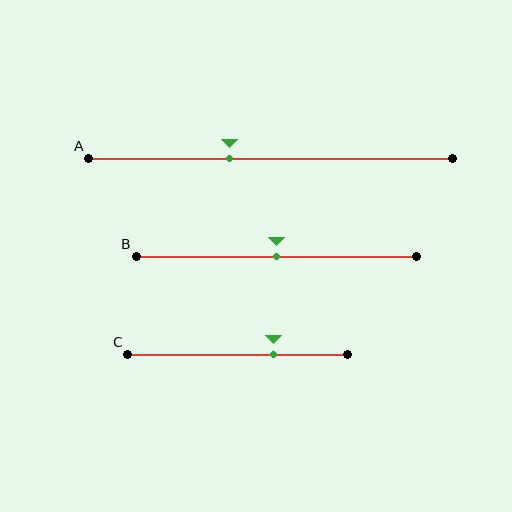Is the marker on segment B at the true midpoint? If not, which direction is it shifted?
Yes, the marker on segment B is at the true midpoint.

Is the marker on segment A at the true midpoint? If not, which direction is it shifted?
No, the marker on segment A is shifted to the left by about 11% of the segment length.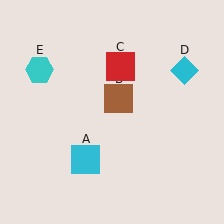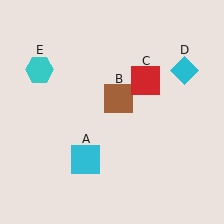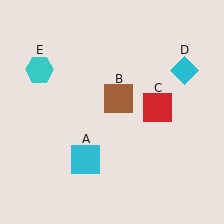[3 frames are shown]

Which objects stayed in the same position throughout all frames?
Cyan square (object A) and brown square (object B) and cyan diamond (object D) and cyan hexagon (object E) remained stationary.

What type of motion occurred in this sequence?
The red square (object C) rotated clockwise around the center of the scene.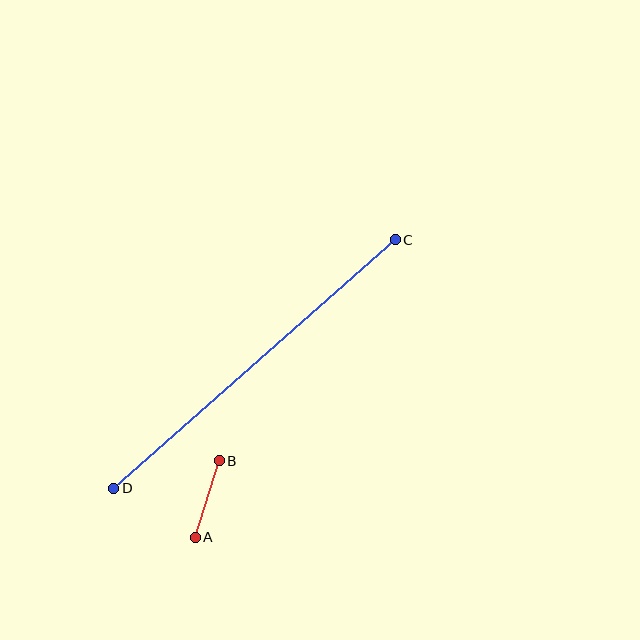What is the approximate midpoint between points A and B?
The midpoint is at approximately (207, 499) pixels.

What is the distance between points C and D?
The distance is approximately 376 pixels.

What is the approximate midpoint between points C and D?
The midpoint is at approximately (254, 364) pixels.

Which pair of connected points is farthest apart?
Points C and D are farthest apart.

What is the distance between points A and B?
The distance is approximately 80 pixels.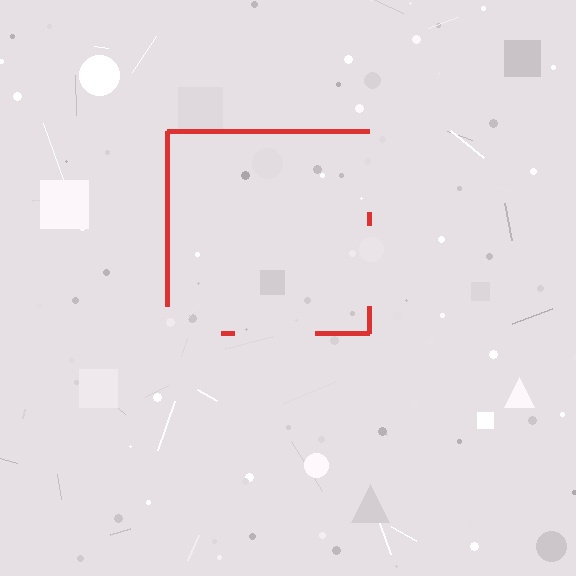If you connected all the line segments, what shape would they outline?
They would outline a square.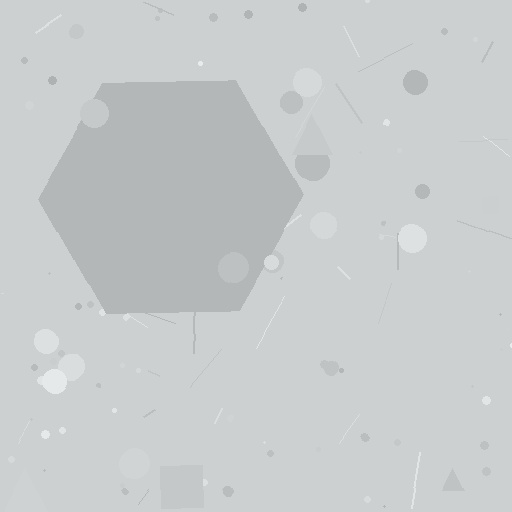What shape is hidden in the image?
A hexagon is hidden in the image.